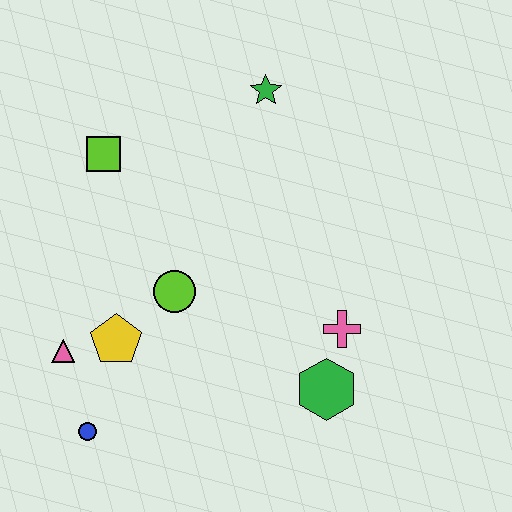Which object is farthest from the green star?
The blue circle is farthest from the green star.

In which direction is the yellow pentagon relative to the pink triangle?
The yellow pentagon is to the right of the pink triangle.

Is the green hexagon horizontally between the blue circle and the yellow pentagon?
No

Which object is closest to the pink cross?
The green hexagon is closest to the pink cross.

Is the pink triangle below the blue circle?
No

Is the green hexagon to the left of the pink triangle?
No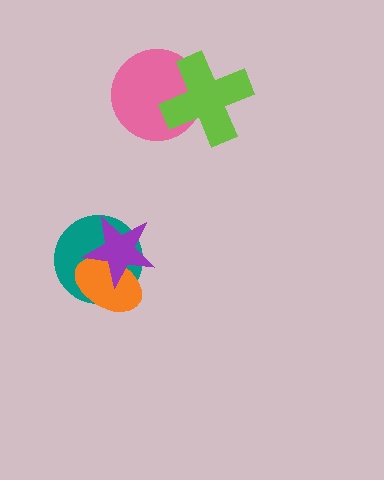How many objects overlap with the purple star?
2 objects overlap with the purple star.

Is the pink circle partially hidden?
Yes, it is partially covered by another shape.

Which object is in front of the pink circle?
The lime cross is in front of the pink circle.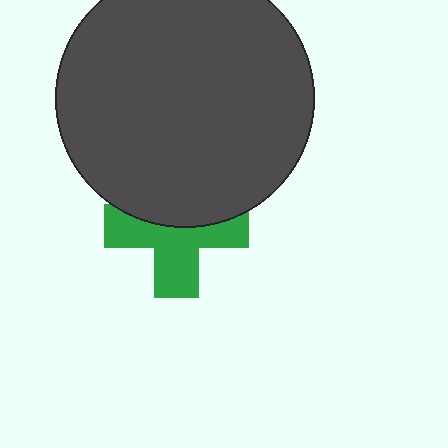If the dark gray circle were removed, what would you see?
You would see the complete green cross.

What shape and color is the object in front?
The object in front is a dark gray circle.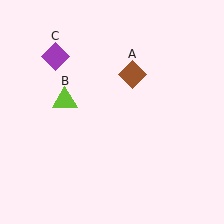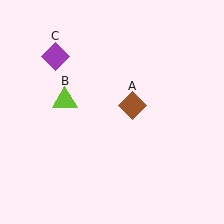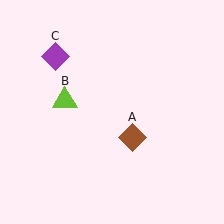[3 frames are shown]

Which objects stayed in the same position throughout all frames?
Lime triangle (object B) and purple diamond (object C) remained stationary.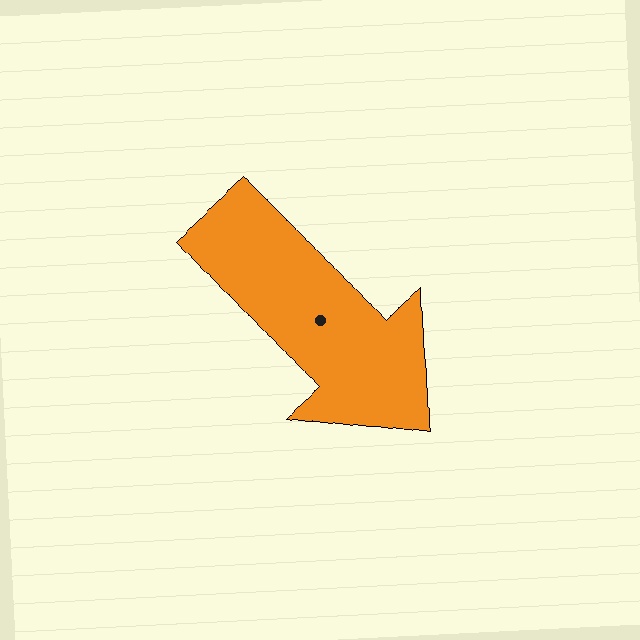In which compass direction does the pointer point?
Southeast.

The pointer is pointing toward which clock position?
Roughly 5 o'clock.